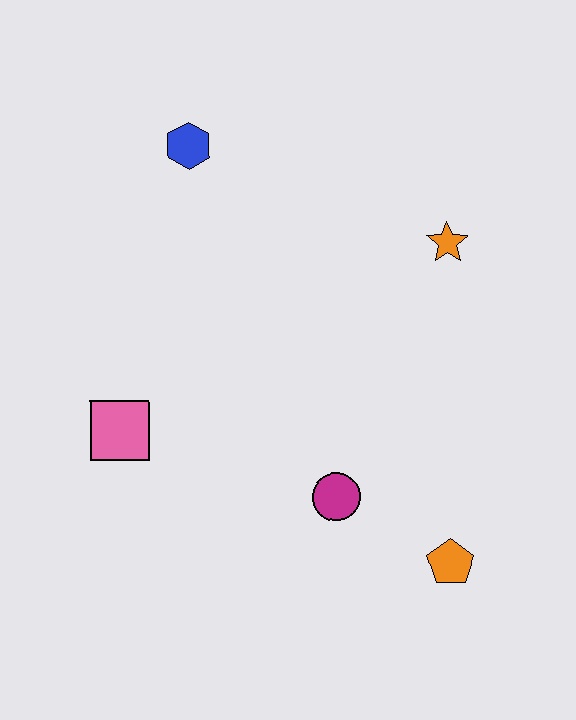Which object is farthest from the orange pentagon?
The blue hexagon is farthest from the orange pentagon.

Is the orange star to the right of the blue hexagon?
Yes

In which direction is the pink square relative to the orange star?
The pink square is to the left of the orange star.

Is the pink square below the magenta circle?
No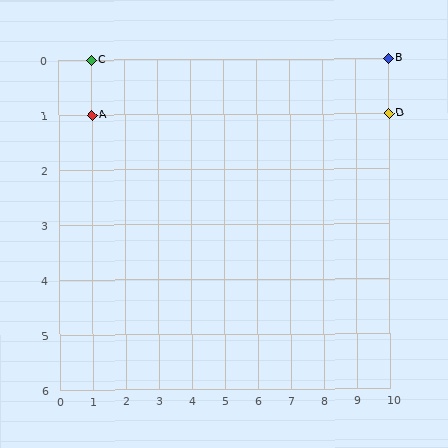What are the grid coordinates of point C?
Point C is at grid coordinates (1, 0).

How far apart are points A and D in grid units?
Points A and D are 9 columns apart.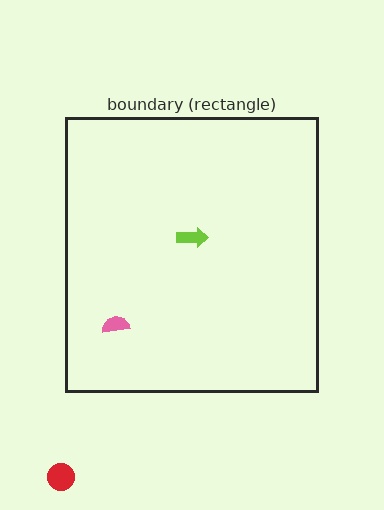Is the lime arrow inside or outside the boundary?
Inside.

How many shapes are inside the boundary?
2 inside, 1 outside.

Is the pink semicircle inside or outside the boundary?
Inside.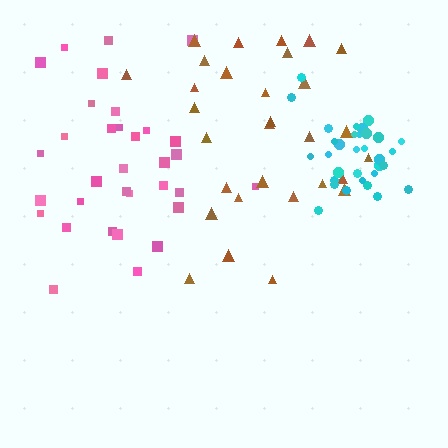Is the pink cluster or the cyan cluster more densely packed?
Cyan.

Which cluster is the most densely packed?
Cyan.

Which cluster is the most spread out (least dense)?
Pink.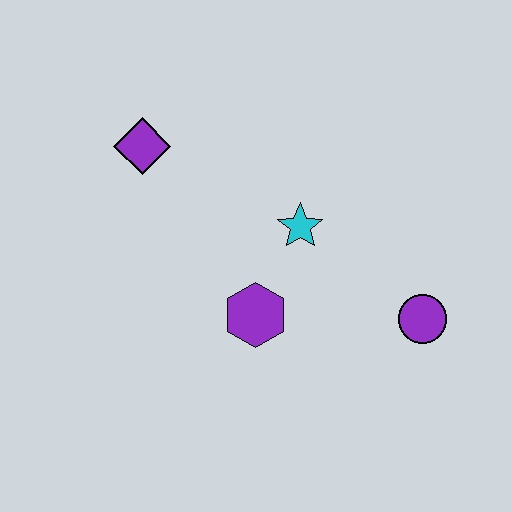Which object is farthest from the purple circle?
The purple diamond is farthest from the purple circle.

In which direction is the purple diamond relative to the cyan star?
The purple diamond is to the left of the cyan star.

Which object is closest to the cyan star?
The purple hexagon is closest to the cyan star.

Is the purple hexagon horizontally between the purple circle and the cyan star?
No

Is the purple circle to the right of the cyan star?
Yes